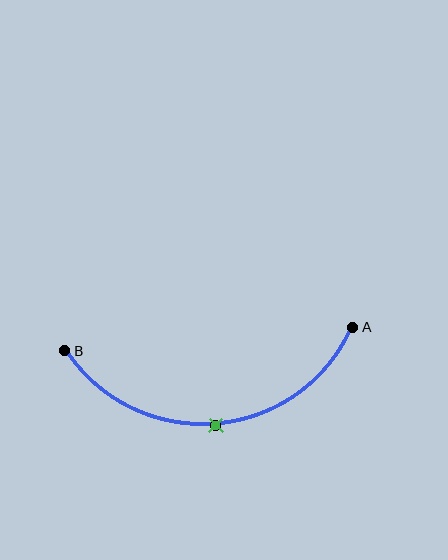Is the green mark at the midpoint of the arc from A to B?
Yes. The green mark lies on the arc at equal arc-length from both A and B — it is the arc midpoint.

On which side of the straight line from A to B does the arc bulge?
The arc bulges below the straight line connecting A and B.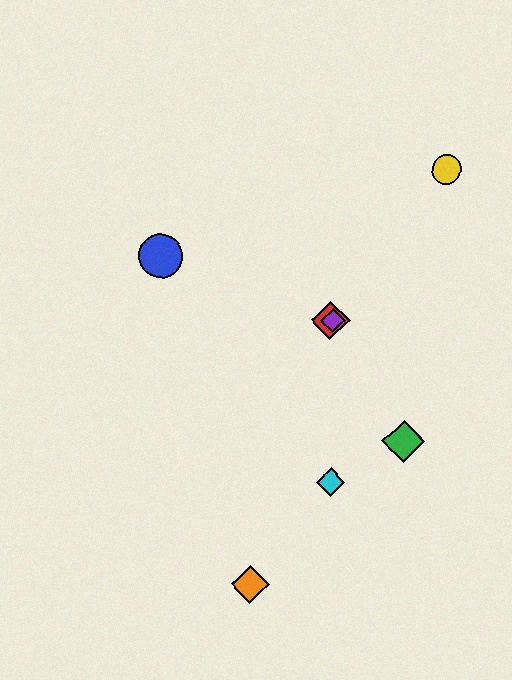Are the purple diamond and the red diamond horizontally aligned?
Yes, both are at y≈320.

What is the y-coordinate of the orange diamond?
The orange diamond is at y≈584.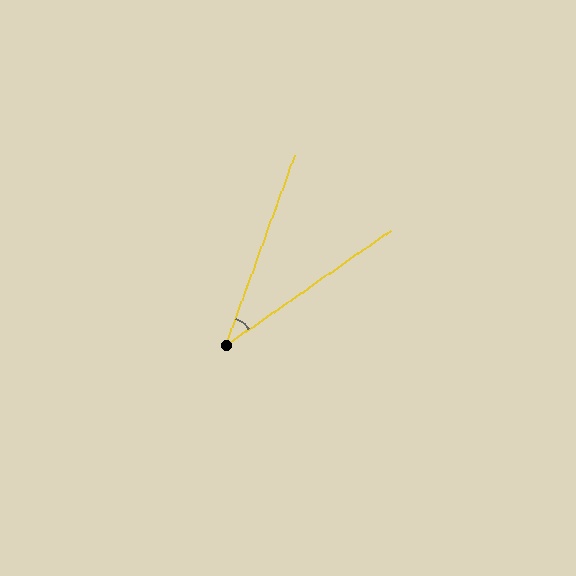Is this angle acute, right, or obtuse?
It is acute.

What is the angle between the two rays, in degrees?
Approximately 35 degrees.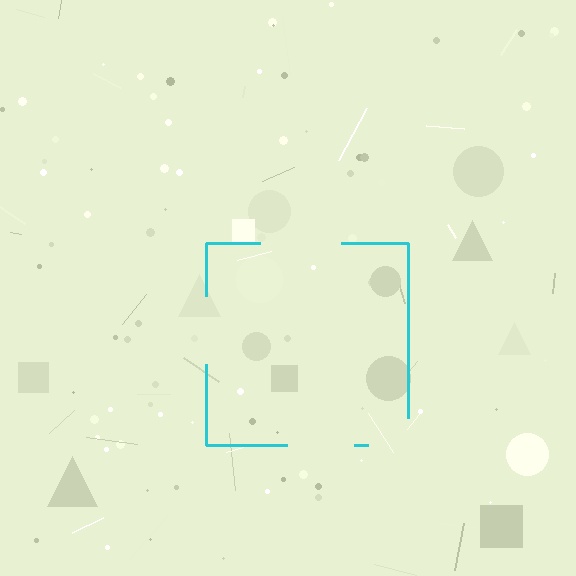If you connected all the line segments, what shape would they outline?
They would outline a square.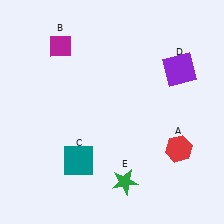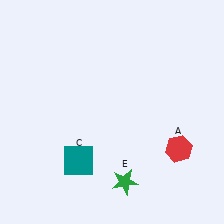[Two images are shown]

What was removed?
The purple square (D), the magenta diamond (B) were removed in Image 2.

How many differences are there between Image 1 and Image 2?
There are 2 differences between the two images.